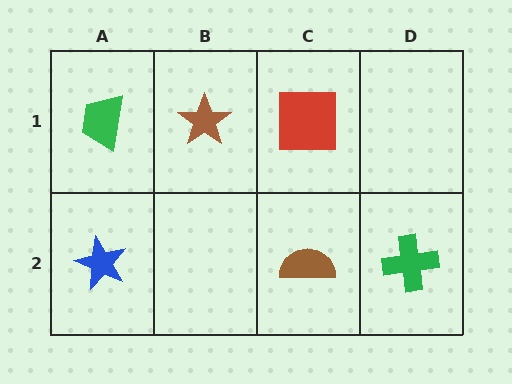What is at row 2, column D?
A green cross.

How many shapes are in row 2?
3 shapes.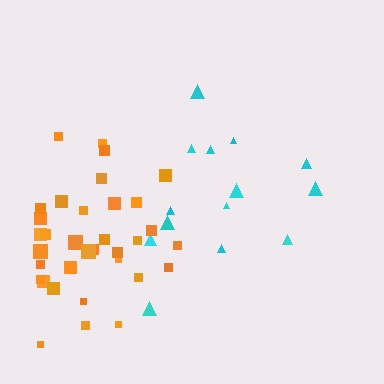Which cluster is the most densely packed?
Orange.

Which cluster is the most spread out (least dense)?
Cyan.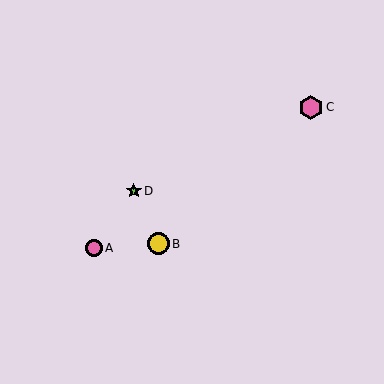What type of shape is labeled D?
Shape D is a lime star.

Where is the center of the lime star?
The center of the lime star is at (134, 191).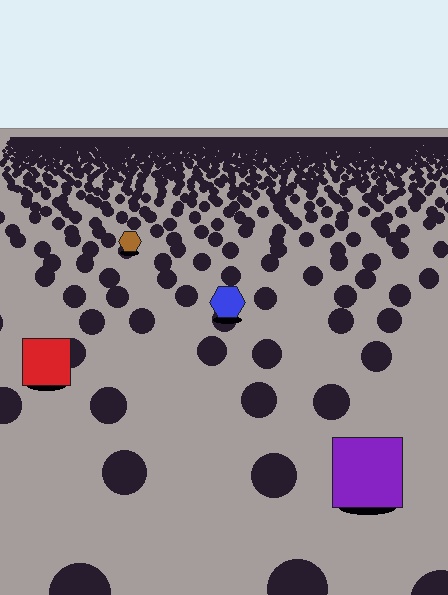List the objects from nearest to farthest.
From nearest to farthest: the purple square, the red square, the blue hexagon, the brown hexagon.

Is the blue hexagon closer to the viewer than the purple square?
No. The purple square is closer — you can tell from the texture gradient: the ground texture is coarser near it.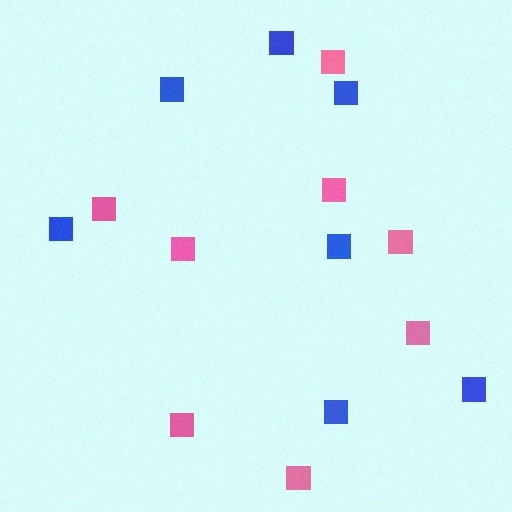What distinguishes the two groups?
There are 2 groups: one group of pink squares (8) and one group of blue squares (7).